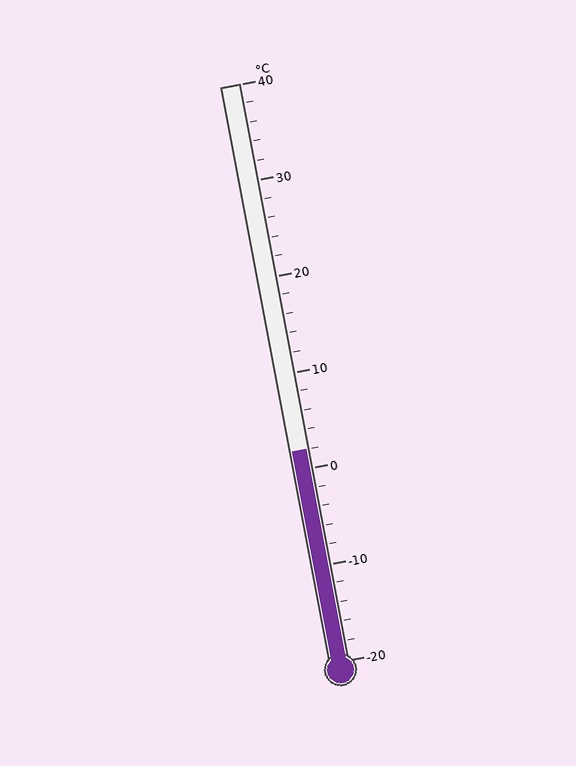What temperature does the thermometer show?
The thermometer shows approximately 2°C.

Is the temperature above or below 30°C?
The temperature is below 30°C.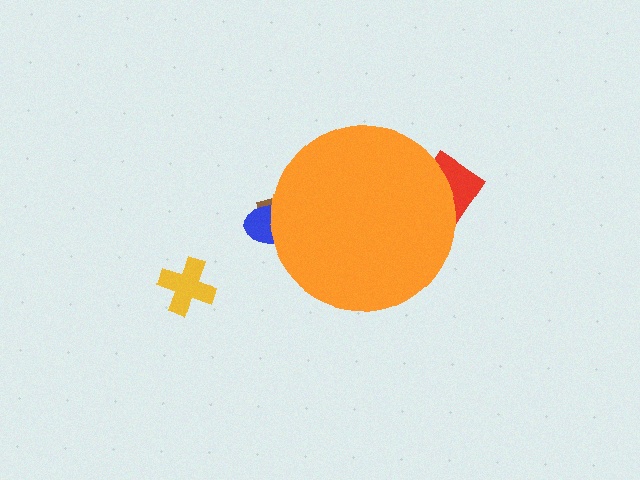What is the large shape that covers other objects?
An orange circle.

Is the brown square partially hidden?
Yes, the brown square is partially hidden behind the orange circle.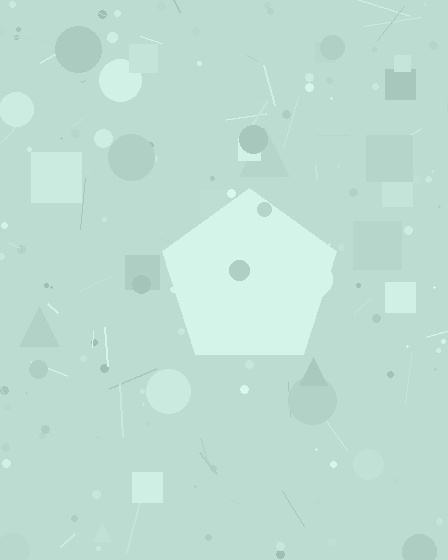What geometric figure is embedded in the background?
A pentagon is embedded in the background.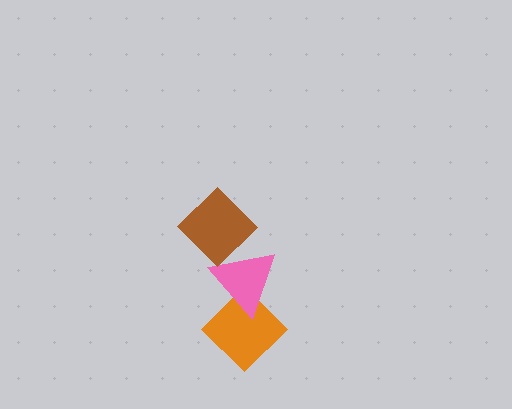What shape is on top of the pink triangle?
The brown diamond is on top of the pink triangle.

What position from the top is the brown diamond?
The brown diamond is 1st from the top.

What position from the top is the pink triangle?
The pink triangle is 2nd from the top.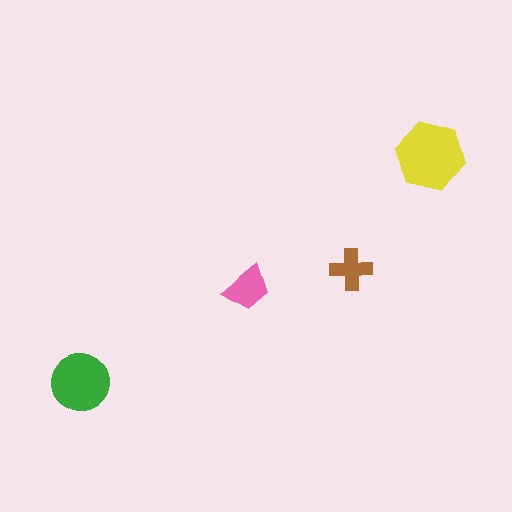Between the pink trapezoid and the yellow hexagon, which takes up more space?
The yellow hexagon.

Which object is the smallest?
The brown cross.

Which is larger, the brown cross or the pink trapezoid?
The pink trapezoid.